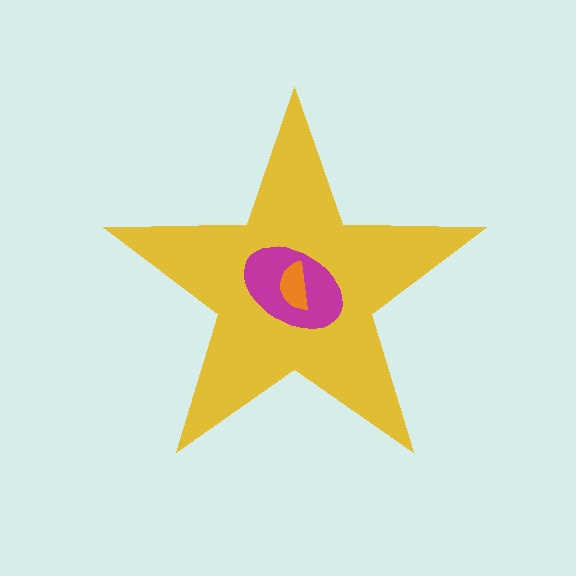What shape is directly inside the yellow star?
The magenta ellipse.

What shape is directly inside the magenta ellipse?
The orange semicircle.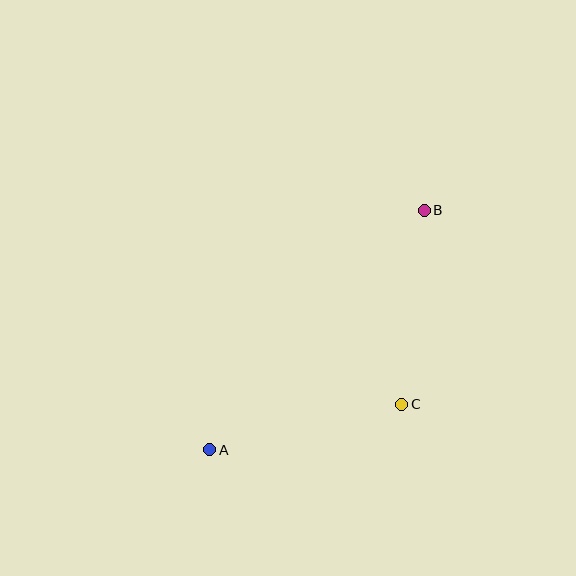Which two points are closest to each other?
Points B and C are closest to each other.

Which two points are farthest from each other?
Points A and B are farthest from each other.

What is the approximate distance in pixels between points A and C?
The distance between A and C is approximately 197 pixels.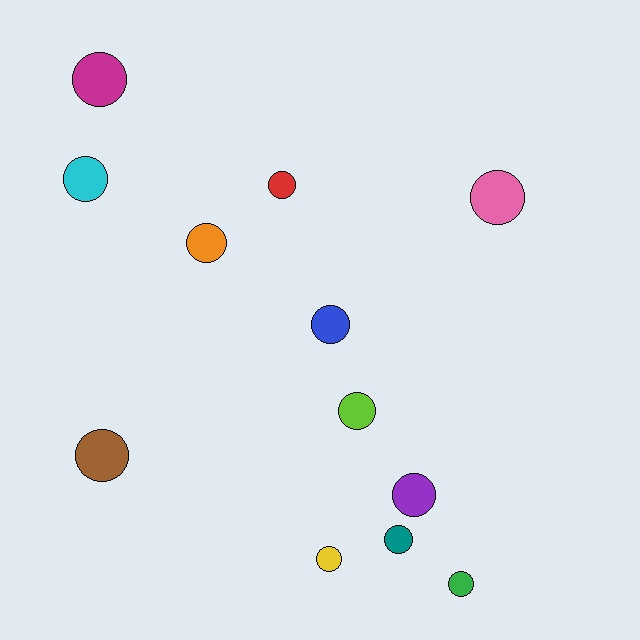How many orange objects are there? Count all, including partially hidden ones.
There is 1 orange object.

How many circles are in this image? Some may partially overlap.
There are 12 circles.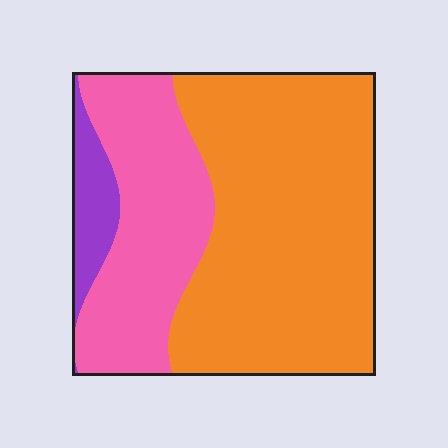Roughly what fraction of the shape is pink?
Pink takes up between a quarter and a half of the shape.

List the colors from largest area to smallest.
From largest to smallest: orange, pink, purple.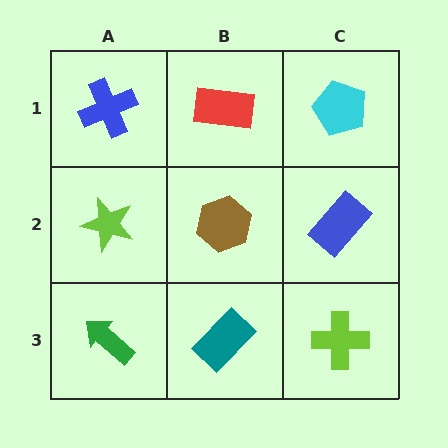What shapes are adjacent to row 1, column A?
A lime star (row 2, column A), a red rectangle (row 1, column B).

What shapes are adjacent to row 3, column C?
A blue rectangle (row 2, column C), a teal rectangle (row 3, column B).